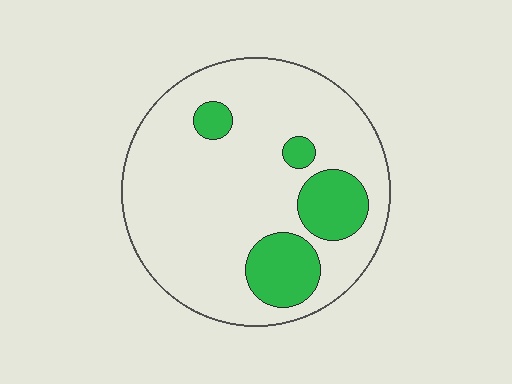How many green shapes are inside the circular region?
4.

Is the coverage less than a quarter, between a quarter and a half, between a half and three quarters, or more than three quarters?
Less than a quarter.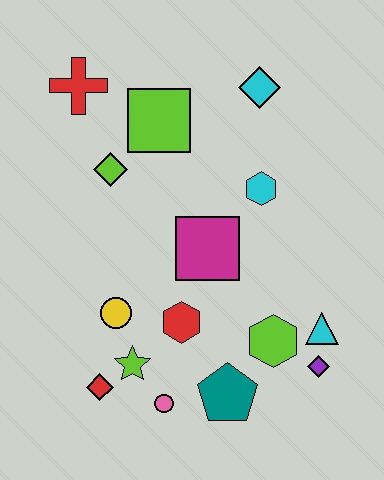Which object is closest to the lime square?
The lime diamond is closest to the lime square.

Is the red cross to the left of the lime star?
Yes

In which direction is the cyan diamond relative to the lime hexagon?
The cyan diamond is above the lime hexagon.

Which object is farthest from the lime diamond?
The purple diamond is farthest from the lime diamond.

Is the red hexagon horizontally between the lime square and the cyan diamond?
Yes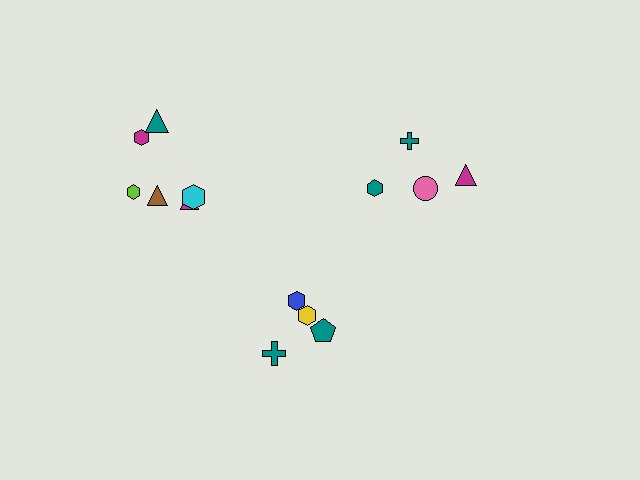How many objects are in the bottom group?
There are 4 objects.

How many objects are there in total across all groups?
There are 14 objects.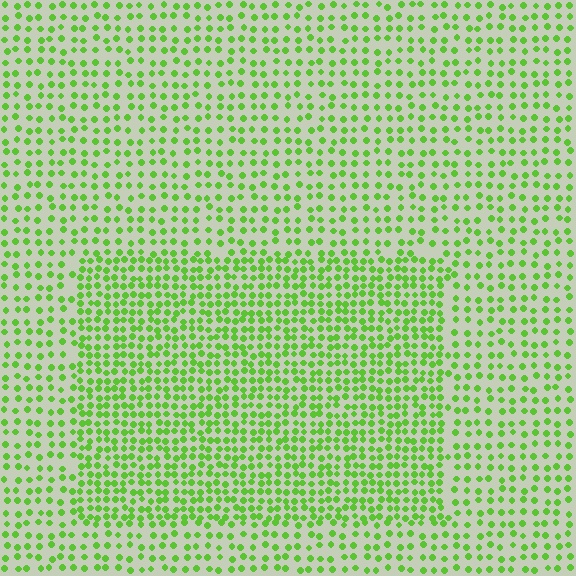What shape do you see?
I see a rectangle.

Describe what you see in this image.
The image contains small lime elements arranged at two different densities. A rectangle-shaped region is visible where the elements are more densely packed than the surrounding area.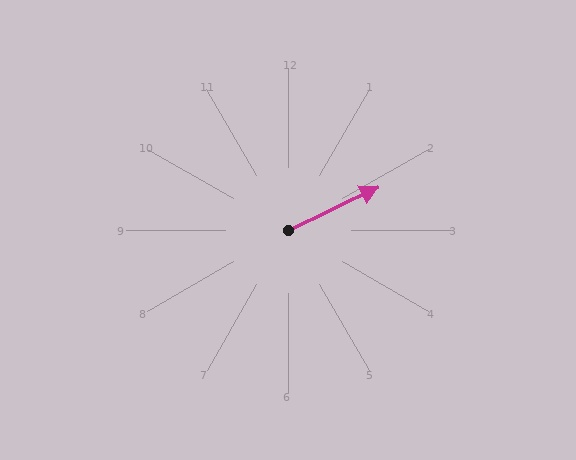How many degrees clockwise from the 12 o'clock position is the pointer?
Approximately 65 degrees.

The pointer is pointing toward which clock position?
Roughly 2 o'clock.